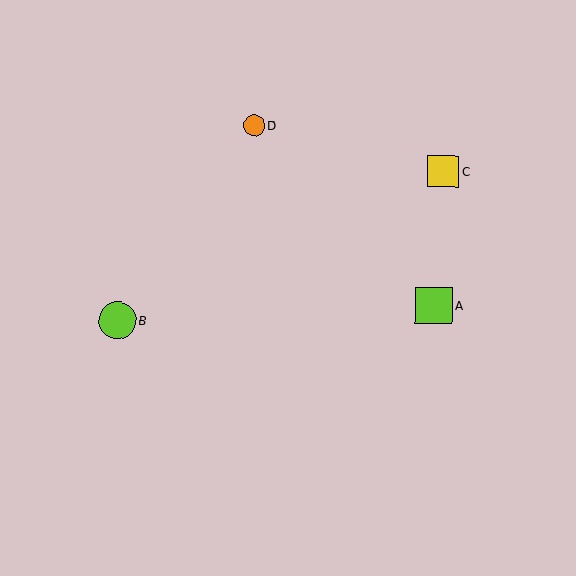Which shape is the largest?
The lime square (labeled A) is the largest.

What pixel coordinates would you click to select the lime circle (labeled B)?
Click at (118, 320) to select the lime circle B.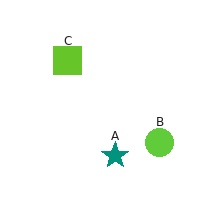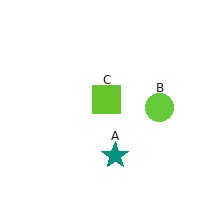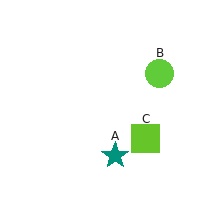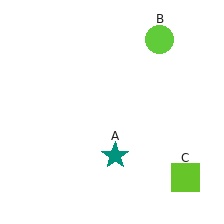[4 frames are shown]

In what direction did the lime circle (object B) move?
The lime circle (object B) moved up.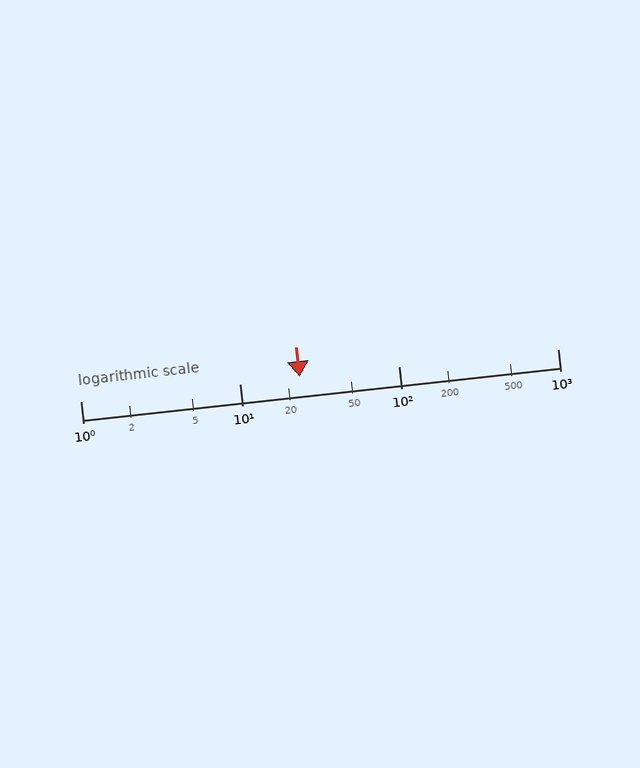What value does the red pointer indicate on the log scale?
The pointer indicates approximately 24.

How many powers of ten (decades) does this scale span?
The scale spans 3 decades, from 1 to 1000.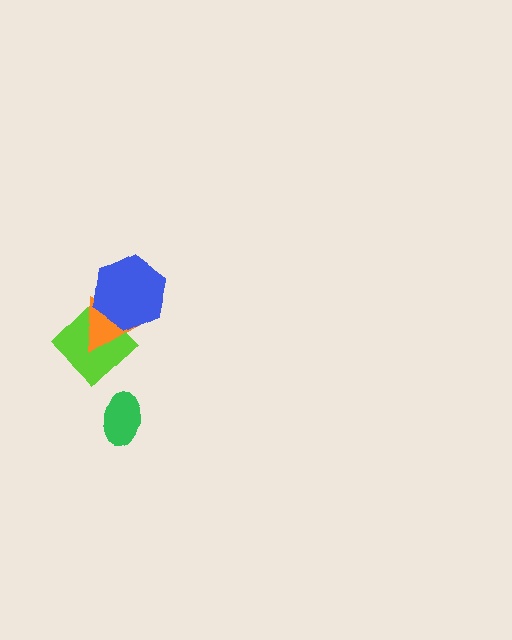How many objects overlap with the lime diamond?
2 objects overlap with the lime diamond.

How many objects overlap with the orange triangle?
2 objects overlap with the orange triangle.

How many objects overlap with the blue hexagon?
2 objects overlap with the blue hexagon.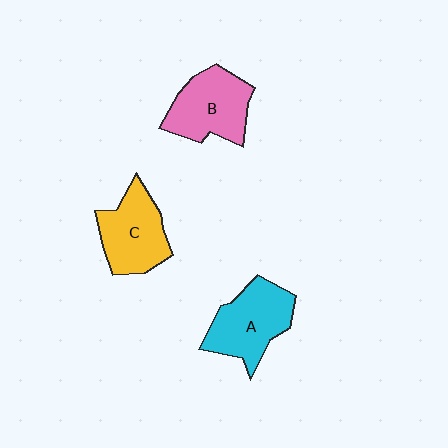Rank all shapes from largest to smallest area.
From largest to smallest: A (cyan), B (pink), C (yellow).